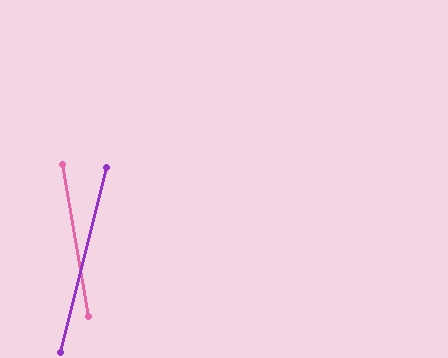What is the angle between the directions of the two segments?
Approximately 23 degrees.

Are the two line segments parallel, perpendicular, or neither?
Neither parallel nor perpendicular — they differ by about 23°.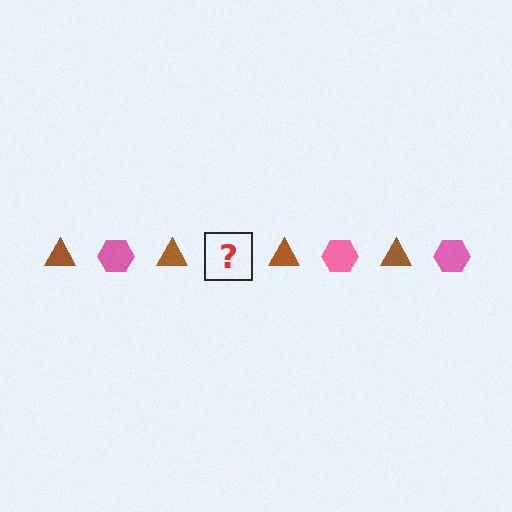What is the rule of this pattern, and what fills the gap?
The rule is that the pattern alternates between brown triangle and pink hexagon. The gap should be filled with a pink hexagon.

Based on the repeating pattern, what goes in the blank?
The blank should be a pink hexagon.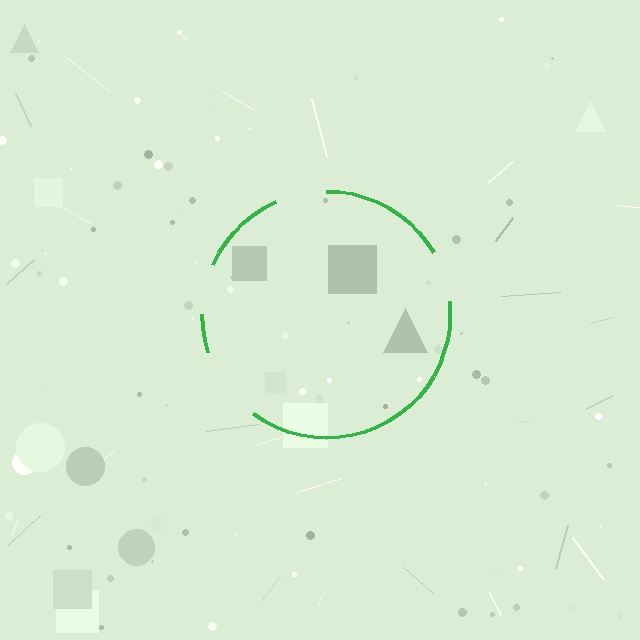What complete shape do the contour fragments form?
The contour fragments form a circle.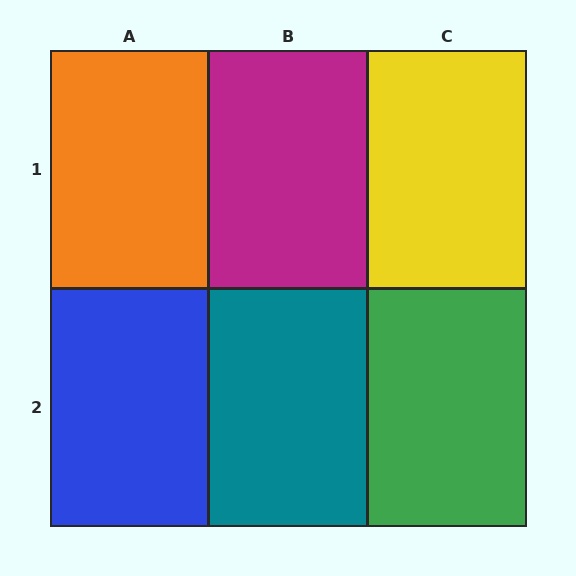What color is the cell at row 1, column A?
Orange.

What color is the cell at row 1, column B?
Magenta.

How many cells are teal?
1 cell is teal.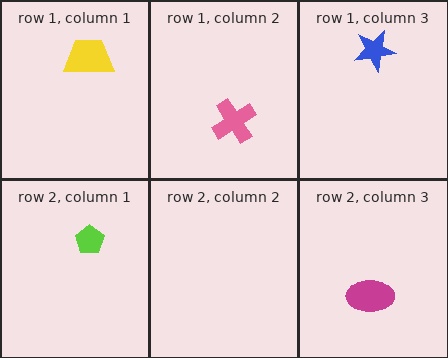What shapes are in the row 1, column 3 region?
The blue star.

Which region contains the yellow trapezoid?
The row 1, column 1 region.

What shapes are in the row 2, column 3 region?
The magenta ellipse.